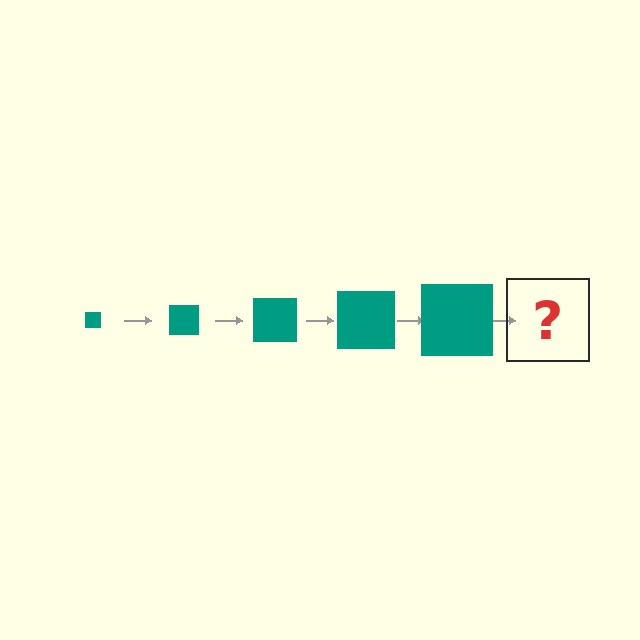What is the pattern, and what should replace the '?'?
The pattern is that the square gets progressively larger each step. The '?' should be a teal square, larger than the previous one.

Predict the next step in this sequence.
The next step is a teal square, larger than the previous one.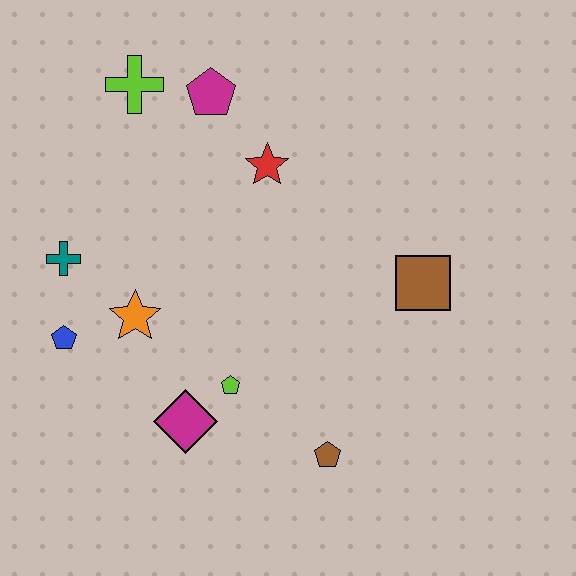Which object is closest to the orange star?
The blue pentagon is closest to the orange star.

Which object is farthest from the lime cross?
The brown pentagon is farthest from the lime cross.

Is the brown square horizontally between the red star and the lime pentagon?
No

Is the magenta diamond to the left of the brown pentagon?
Yes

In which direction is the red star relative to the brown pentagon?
The red star is above the brown pentagon.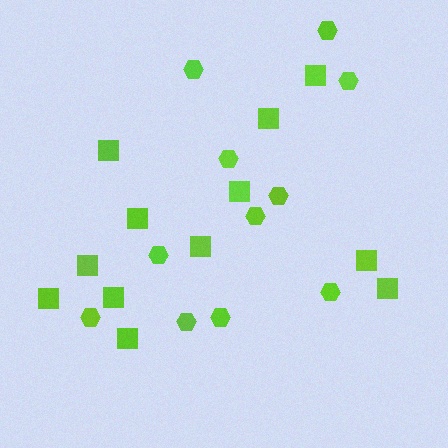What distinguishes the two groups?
There are 2 groups: one group of hexagons (11) and one group of squares (12).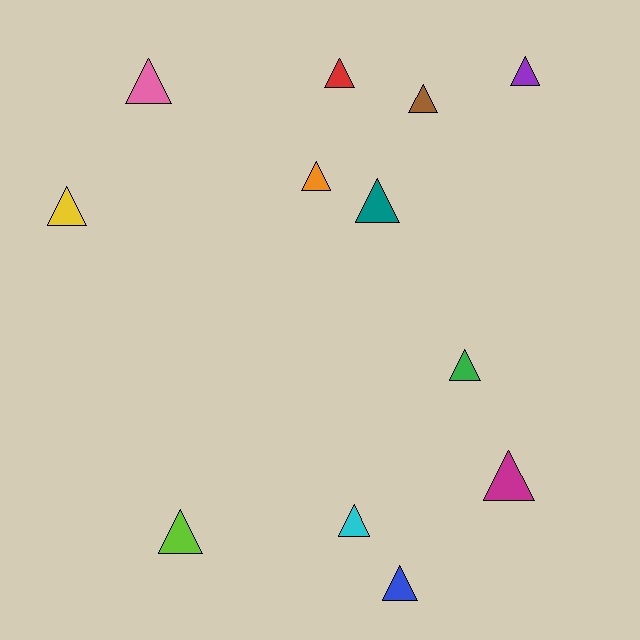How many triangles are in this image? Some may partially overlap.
There are 12 triangles.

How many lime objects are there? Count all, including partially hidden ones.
There is 1 lime object.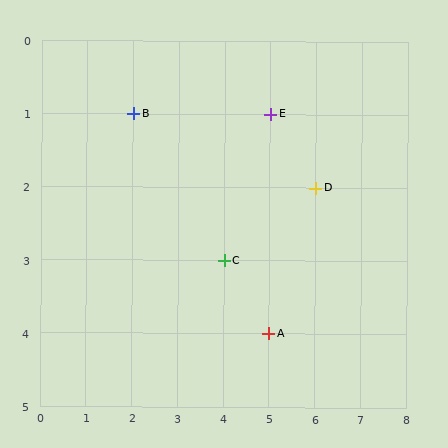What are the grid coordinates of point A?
Point A is at grid coordinates (5, 4).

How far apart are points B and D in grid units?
Points B and D are 4 columns and 1 row apart (about 4.1 grid units diagonally).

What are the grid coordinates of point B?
Point B is at grid coordinates (2, 1).